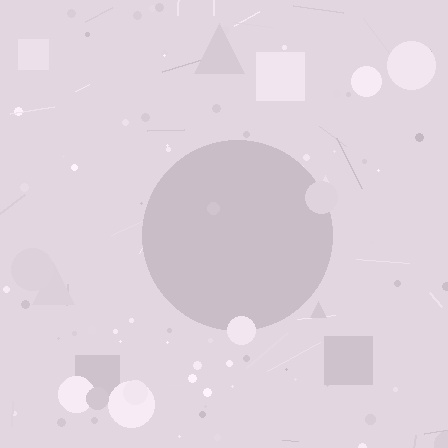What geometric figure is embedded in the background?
A circle is embedded in the background.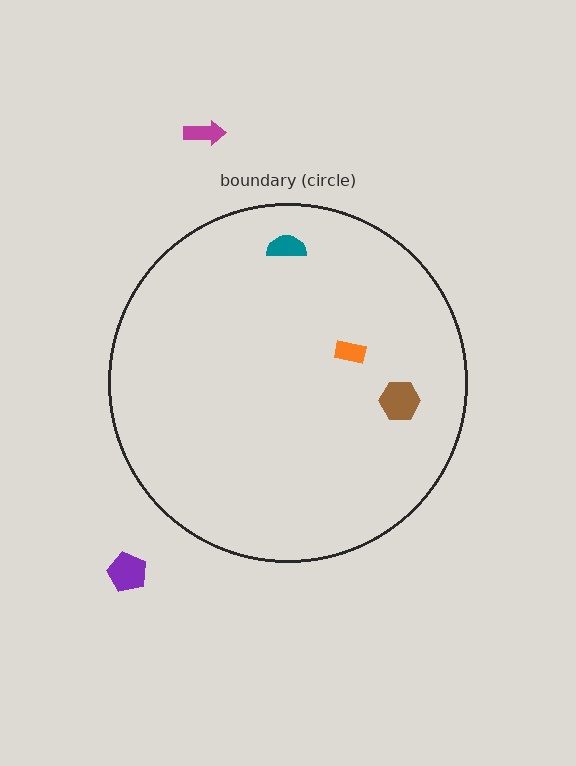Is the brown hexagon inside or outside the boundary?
Inside.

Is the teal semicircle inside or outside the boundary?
Inside.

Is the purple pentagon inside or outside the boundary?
Outside.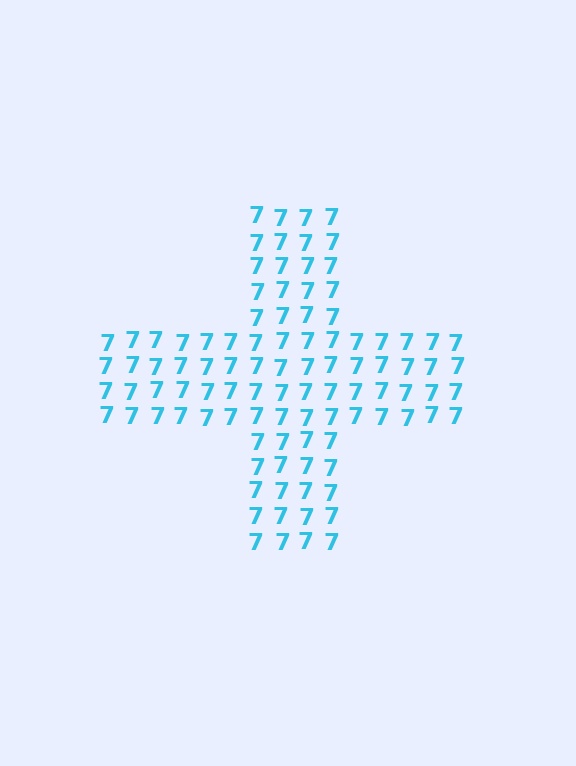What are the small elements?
The small elements are digit 7's.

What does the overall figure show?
The overall figure shows a cross.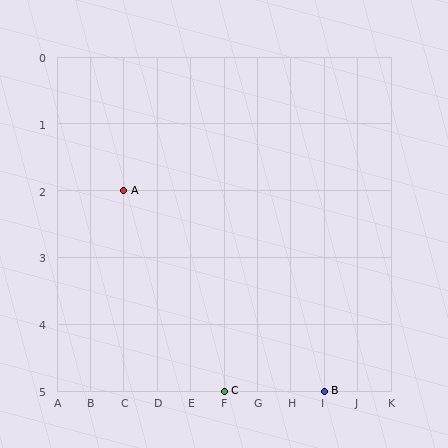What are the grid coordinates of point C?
Point C is at grid coordinates (F, 5).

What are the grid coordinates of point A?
Point A is at grid coordinates (C, 2).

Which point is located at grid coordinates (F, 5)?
Point C is at (F, 5).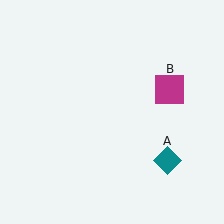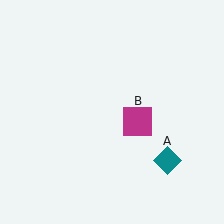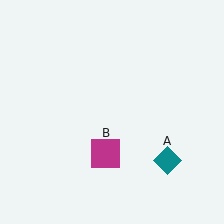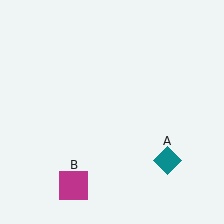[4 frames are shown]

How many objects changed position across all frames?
1 object changed position: magenta square (object B).